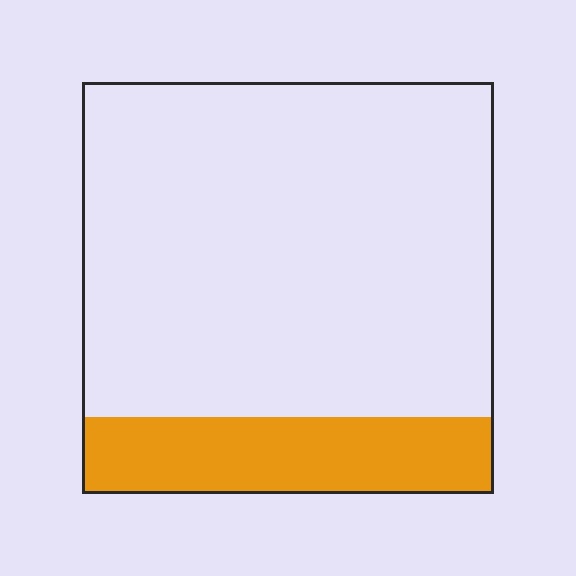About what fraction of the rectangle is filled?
About one fifth (1/5).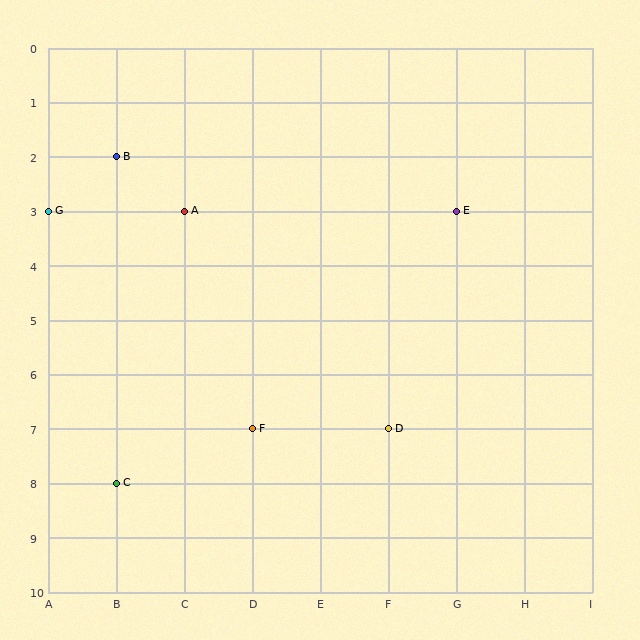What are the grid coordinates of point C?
Point C is at grid coordinates (B, 8).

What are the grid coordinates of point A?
Point A is at grid coordinates (C, 3).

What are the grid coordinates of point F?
Point F is at grid coordinates (D, 7).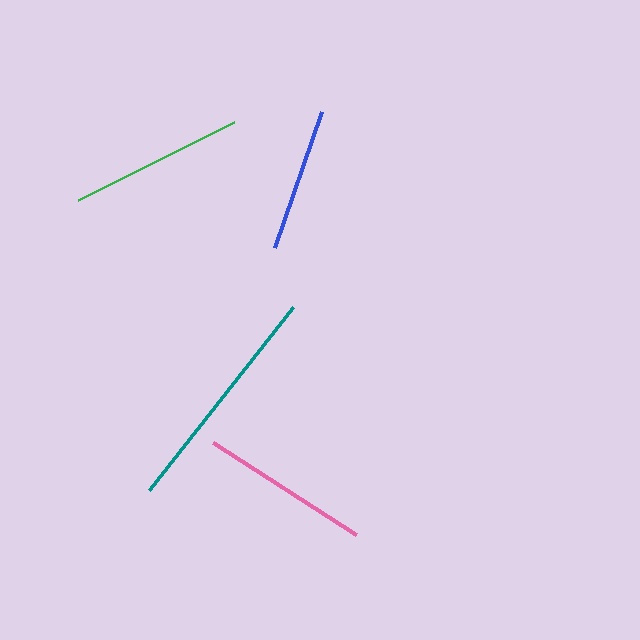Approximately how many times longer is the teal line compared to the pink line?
The teal line is approximately 1.4 times the length of the pink line.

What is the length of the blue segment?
The blue segment is approximately 144 pixels long.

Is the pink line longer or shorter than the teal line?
The teal line is longer than the pink line.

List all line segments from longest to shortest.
From longest to shortest: teal, green, pink, blue.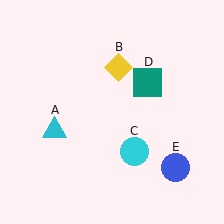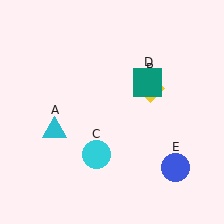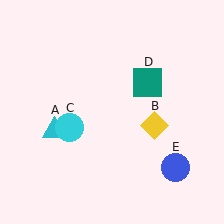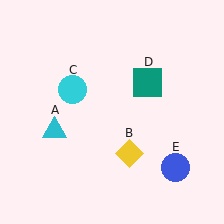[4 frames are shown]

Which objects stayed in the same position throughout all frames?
Cyan triangle (object A) and teal square (object D) and blue circle (object E) remained stationary.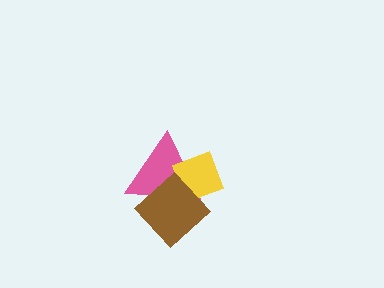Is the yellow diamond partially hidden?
Yes, it is partially covered by another shape.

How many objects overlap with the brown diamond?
2 objects overlap with the brown diamond.